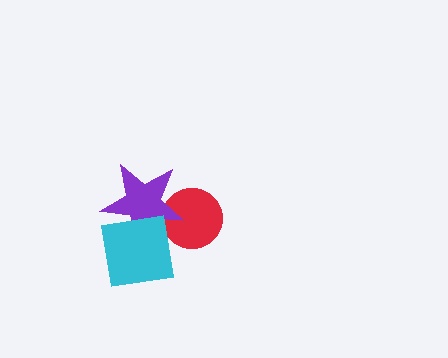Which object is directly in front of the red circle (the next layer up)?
The purple star is directly in front of the red circle.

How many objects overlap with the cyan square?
2 objects overlap with the cyan square.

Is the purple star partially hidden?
Yes, it is partially covered by another shape.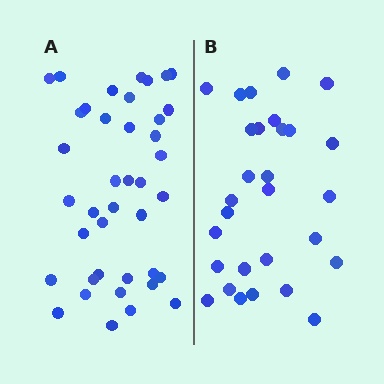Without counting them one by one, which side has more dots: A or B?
Region A (the left region) has more dots.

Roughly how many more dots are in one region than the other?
Region A has roughly 12 or so more dots than region B.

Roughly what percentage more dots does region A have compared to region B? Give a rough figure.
About 40% more.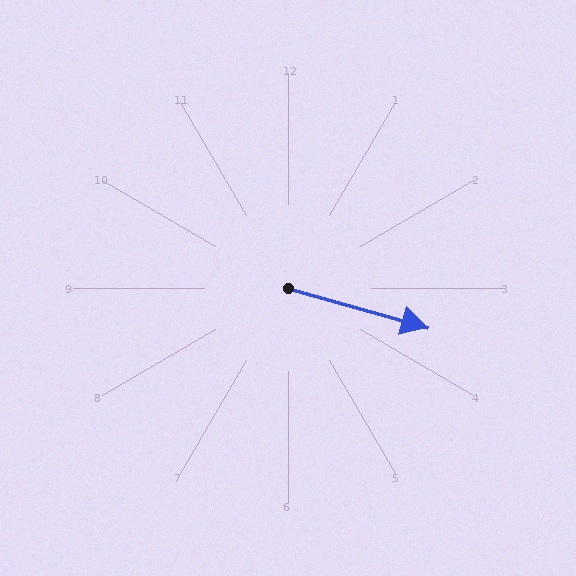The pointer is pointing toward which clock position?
Roughly 4 o'clock.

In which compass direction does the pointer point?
East.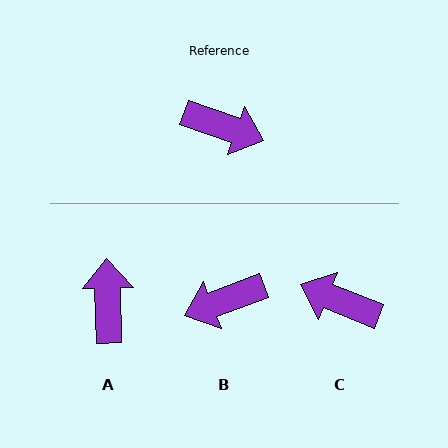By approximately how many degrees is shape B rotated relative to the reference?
Approximately 140 degrees clockwise.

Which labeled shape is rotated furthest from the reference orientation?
C, about 177 degrees away.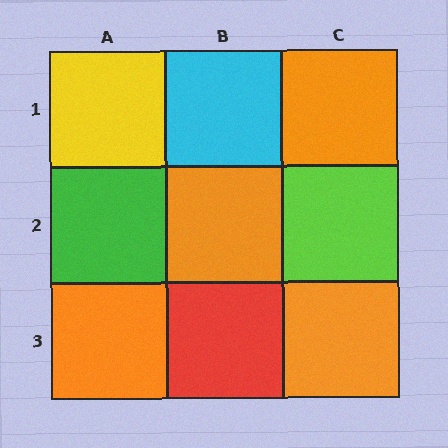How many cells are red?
1 cell is red.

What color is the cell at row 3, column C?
Orange.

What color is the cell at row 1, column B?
Cyan.